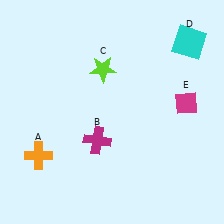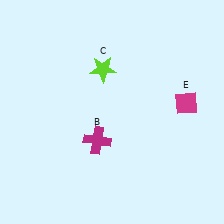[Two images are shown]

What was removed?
The cyan square (D), the orange cross (A) were removed in Image 2.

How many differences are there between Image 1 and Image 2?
There are 2 differences between the two images.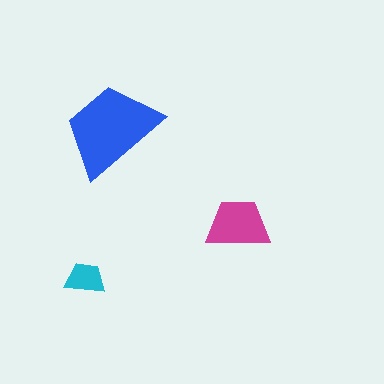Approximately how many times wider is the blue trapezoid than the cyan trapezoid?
About 2.5 times wider.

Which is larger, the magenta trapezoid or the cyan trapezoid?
The magenta one.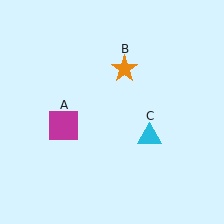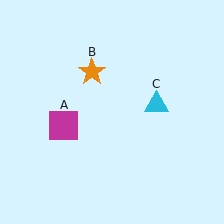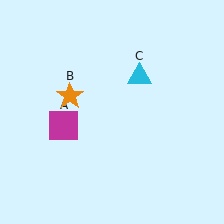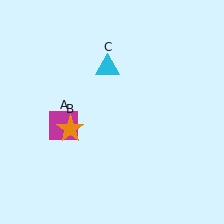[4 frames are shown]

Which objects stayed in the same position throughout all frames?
Magenta square (object A) remained stationary.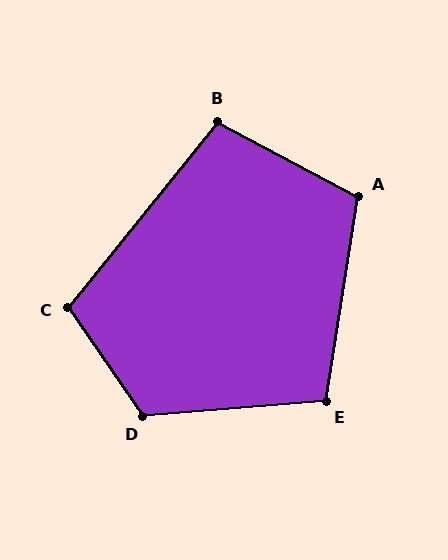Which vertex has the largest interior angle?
D, at approximately 120 degrees.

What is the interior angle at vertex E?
Approximately 104 degrees (obtuse).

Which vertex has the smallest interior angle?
B, at approximately 101 degrees.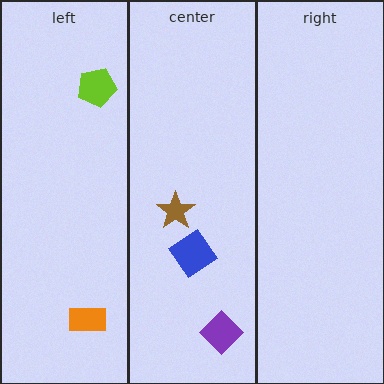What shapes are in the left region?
The lime pentagon, the orange rectangle.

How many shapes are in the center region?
3.